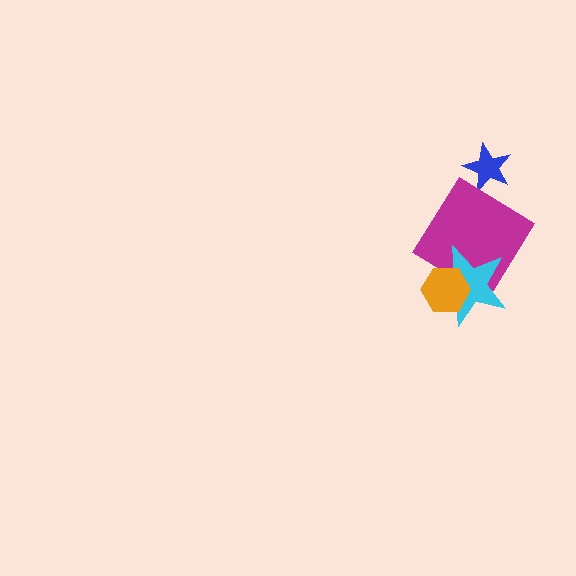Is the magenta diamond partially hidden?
Yes, it is partially covered by another shape.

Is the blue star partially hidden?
No, no other shape covers it.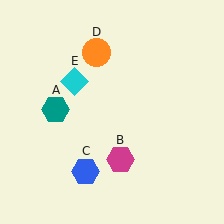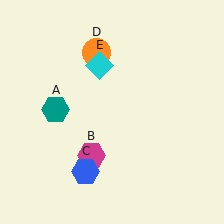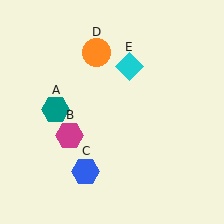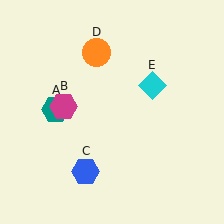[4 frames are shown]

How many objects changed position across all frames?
2 objects changed position: magenta hexagon (object B), cyan diamond (object E).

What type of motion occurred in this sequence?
The magenta hexagon (object B), cyan diamond (object E) rotated clockwise around the center of the scene.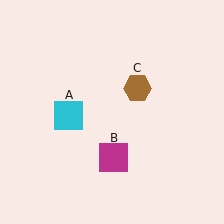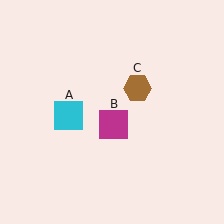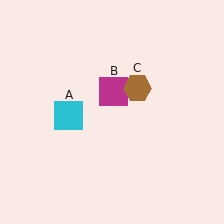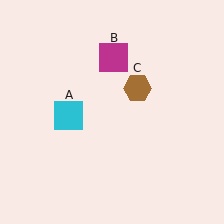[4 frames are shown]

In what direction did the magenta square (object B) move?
The magenta square (object B) moved up.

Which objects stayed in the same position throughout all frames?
Cyan square (object A) and brown hexagon (object C) remained stationary.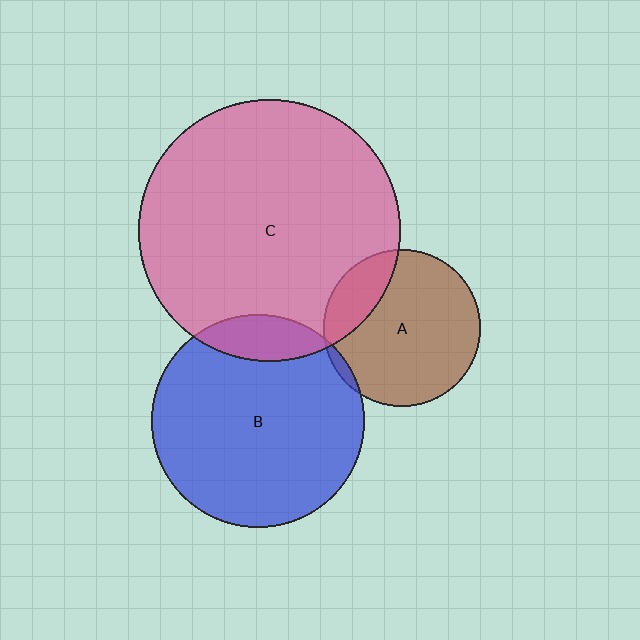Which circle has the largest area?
Circle C (pink).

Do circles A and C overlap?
Yes.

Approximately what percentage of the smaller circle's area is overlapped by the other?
Approximately 20%.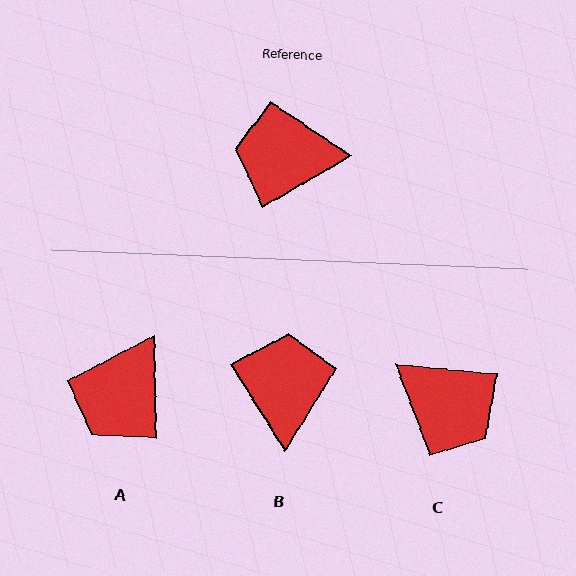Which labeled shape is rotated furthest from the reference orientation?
C, about 144 degrees away.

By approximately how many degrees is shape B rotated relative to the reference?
Approximately 88 degrees clockwise.